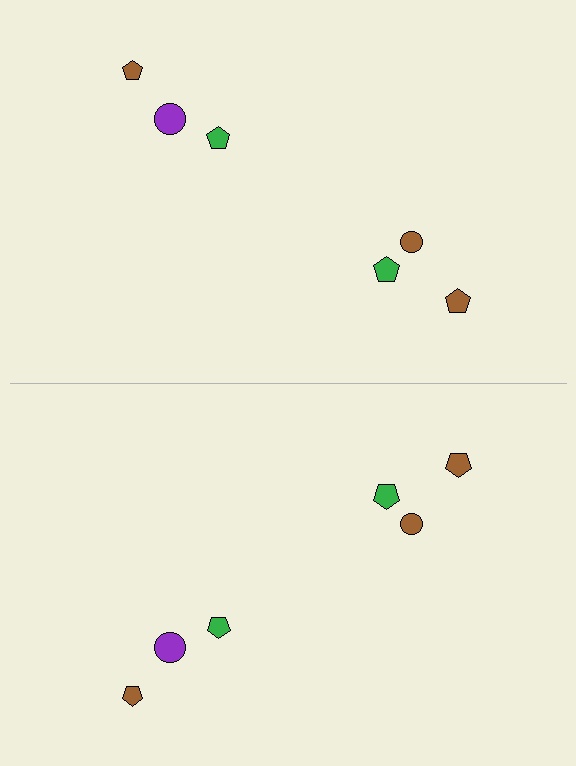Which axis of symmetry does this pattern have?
The pattern has a horizontal axis of symmetry running through the center of the image.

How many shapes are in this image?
There are 12 shapes in this image.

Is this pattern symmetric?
Yes, this pattern has bilateral (reflection) symmetry.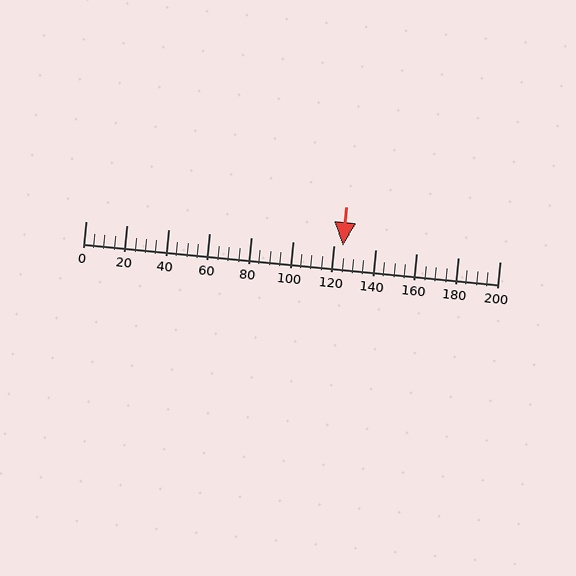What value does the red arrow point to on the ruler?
The red arrow points to approximately 124.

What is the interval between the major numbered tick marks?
The major tick marks are spaced 20 units apart.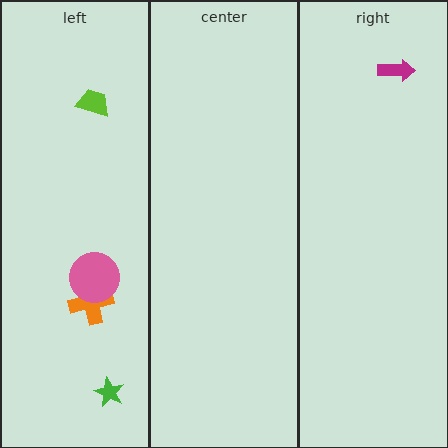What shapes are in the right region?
The magenta arrow.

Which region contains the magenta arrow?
The right region.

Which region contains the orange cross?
The left region.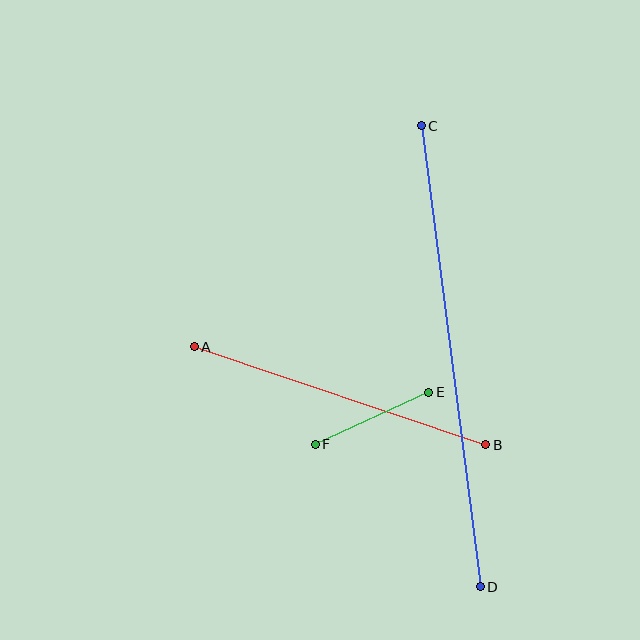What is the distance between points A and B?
The distance is approximately 307 pixels.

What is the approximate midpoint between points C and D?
The midpoint is at approximately (451, 356) pixels.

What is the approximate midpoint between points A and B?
The midpoint is at approximately (340, 396) pixels.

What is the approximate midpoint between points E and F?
The midpoint is at approximately (372, 418) pixels.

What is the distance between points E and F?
The distance is approximately 125 pixels.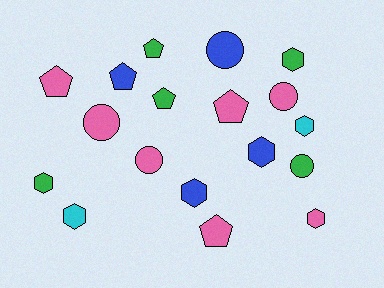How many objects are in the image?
There are 18 objects.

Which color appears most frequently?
Pink, with 7 objects.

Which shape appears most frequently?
Hexagon, with 7 objects.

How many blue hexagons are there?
There are 2 blue hexagons.